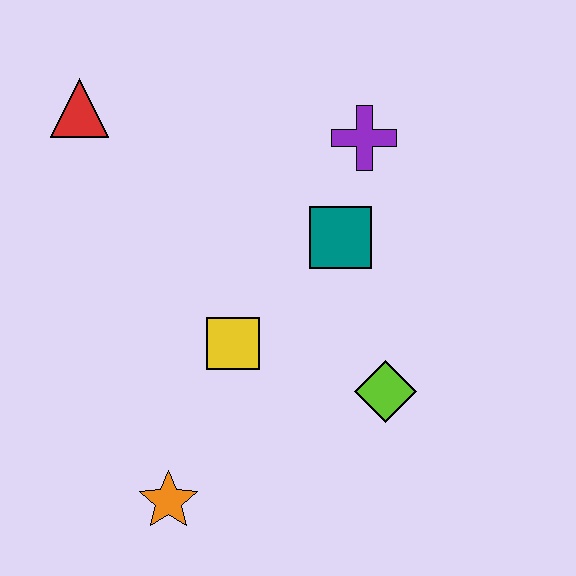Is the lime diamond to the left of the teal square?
No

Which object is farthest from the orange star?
The purple cross is farthest from the orange star.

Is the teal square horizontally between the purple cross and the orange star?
Yes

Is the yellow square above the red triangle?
No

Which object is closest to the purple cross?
The teal square is closest to the purple cross.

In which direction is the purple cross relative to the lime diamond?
The purple cross is above the lime diamond.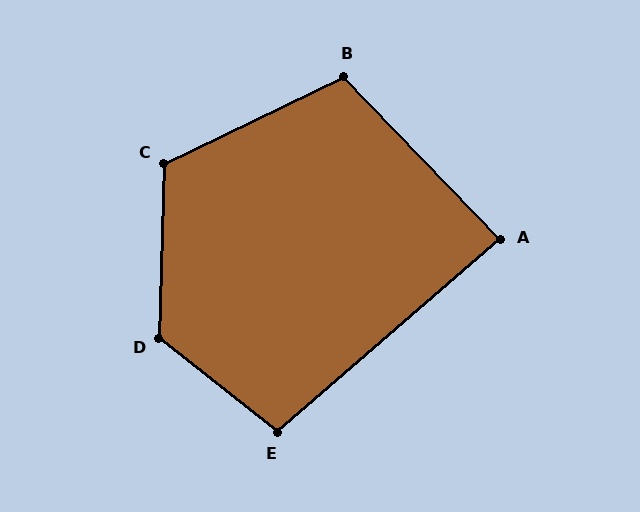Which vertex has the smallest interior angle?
A, at approximately 87 degrees.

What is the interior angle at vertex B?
Approximately 108 degrees (obtuse).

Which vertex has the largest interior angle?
D, at approximately 127 degrees.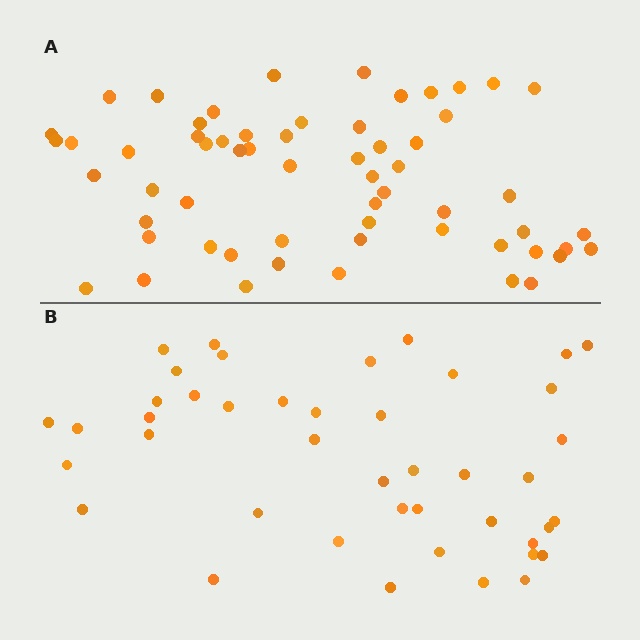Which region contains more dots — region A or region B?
Region A (the top region) has more dots.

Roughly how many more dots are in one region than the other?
Region A has approximately 15 more dots than region B.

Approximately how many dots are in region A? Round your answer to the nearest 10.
About 60 dots.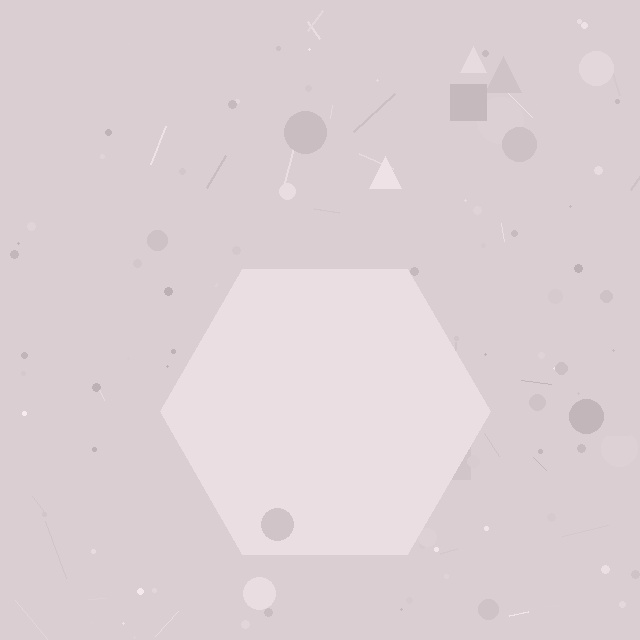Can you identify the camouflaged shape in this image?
The camouflaged shape is a hexagon.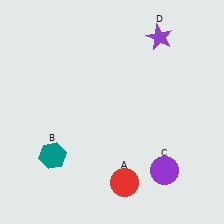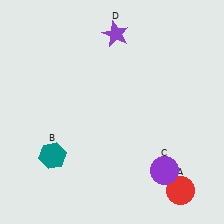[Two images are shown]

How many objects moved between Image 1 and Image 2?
2 objects moved between the two images.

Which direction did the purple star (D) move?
The purple star (D) moved left.